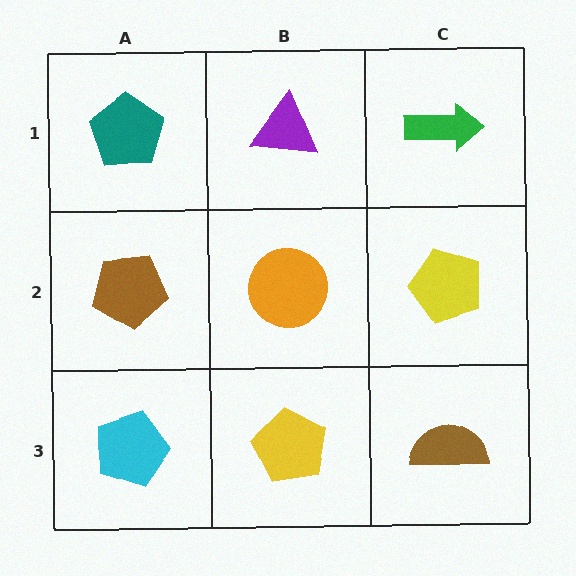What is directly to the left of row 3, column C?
A yellow pentagon.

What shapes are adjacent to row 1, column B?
An orange circle (row 2, column B), a teal pentagon (row 1, column A), a green arrow (row 1, column C).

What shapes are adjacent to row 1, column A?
A brown pentagon (row 2, column A), a purple triangle (row 1, column B).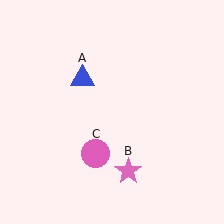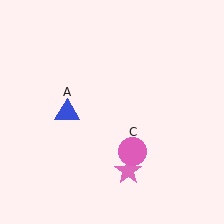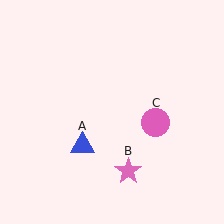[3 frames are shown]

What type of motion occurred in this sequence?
The blue triangle (object A), pink circle (object C) rotated counterclockwise around the center of the scene.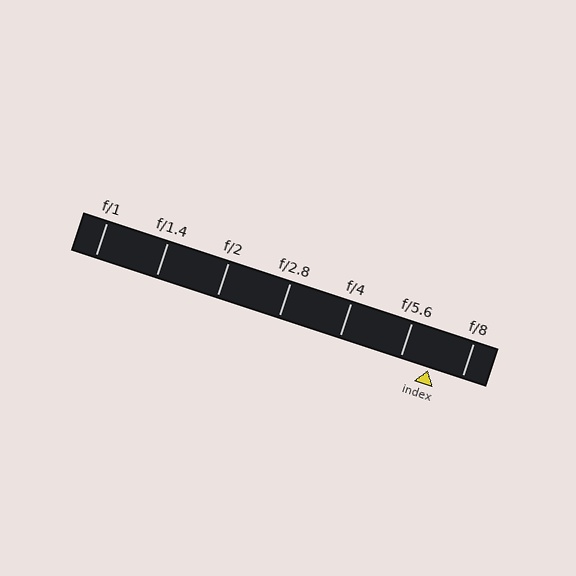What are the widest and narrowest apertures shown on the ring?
The widest aperture shown is f/1 and the narrowest is f/8.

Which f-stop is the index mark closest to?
The index mark is closest to f/5.6.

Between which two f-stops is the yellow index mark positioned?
The index mark is between f/5.6 and f/8.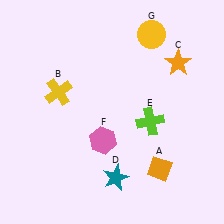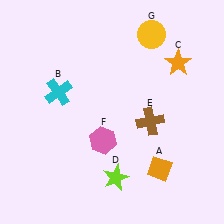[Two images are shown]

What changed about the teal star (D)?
In Image 1, D is teal. In Image 2, it changed to lime.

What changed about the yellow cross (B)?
In Image 1, B is yellow. In Image 2, it changed to cyan.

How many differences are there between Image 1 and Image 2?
There are 3 differences between the two images.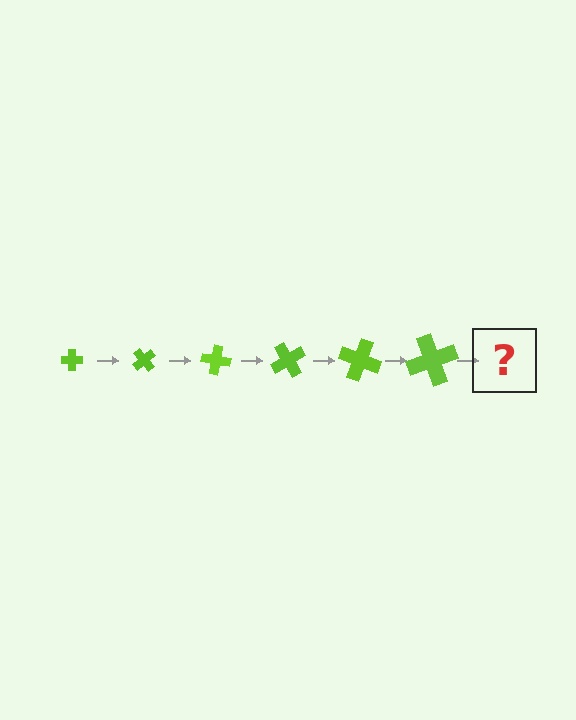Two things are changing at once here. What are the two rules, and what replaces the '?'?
The two rules are that the cross grows larger each step and it rotates 50 degrees each step. The '?' should be a cross, larger than the previous one and rotated 300 degrees from the start.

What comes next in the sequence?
The next element should be a cross, larger than the previous one and rotated 300 degrees from the start.